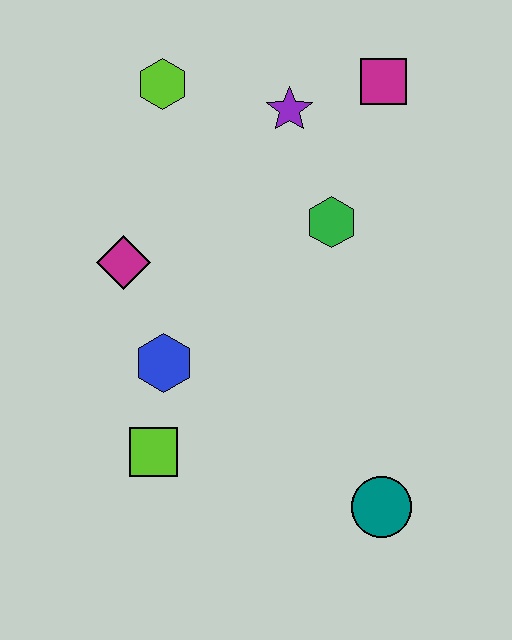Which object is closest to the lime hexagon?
The purple star is closest to the lime hexagon.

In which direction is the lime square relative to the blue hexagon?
The lime square is below the blue hexagon.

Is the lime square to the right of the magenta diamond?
Yes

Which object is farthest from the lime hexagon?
The teal circle is farthest from the lime hexagon.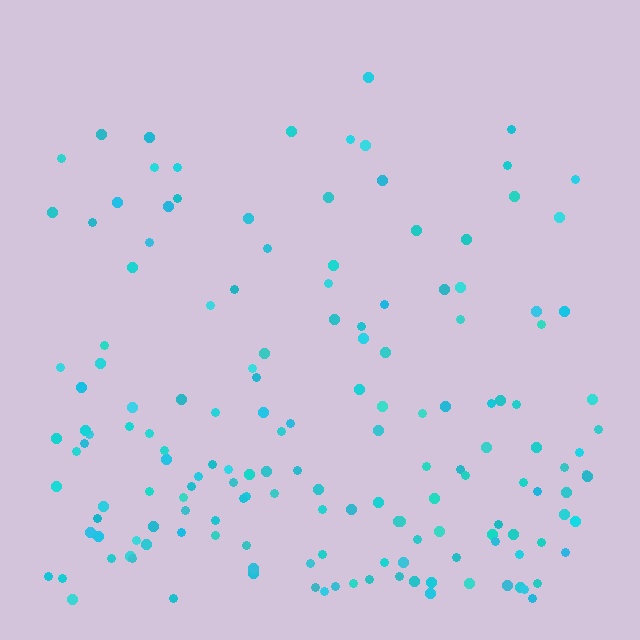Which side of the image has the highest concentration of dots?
The bottom.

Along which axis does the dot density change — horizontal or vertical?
Vertical.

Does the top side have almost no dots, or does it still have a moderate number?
Still a moderate number, just noticeably fewer than the bottom.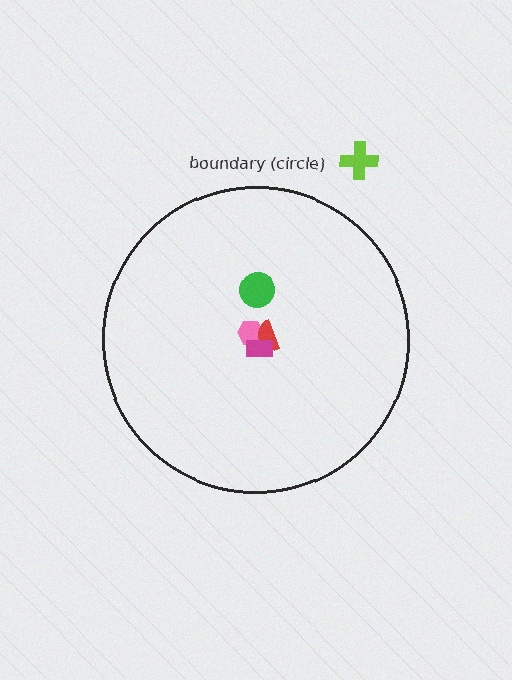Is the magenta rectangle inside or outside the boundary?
Inside.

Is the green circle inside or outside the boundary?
Inside.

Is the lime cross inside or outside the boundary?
Outside.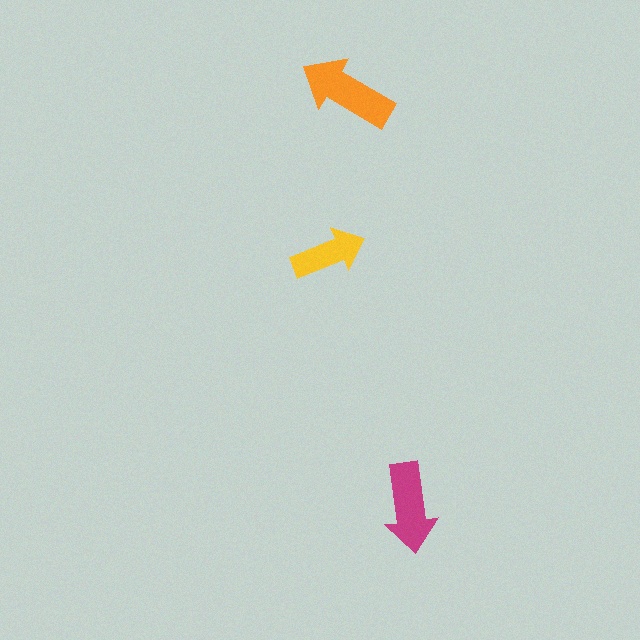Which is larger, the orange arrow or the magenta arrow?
The orange one.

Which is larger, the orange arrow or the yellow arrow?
The orange one.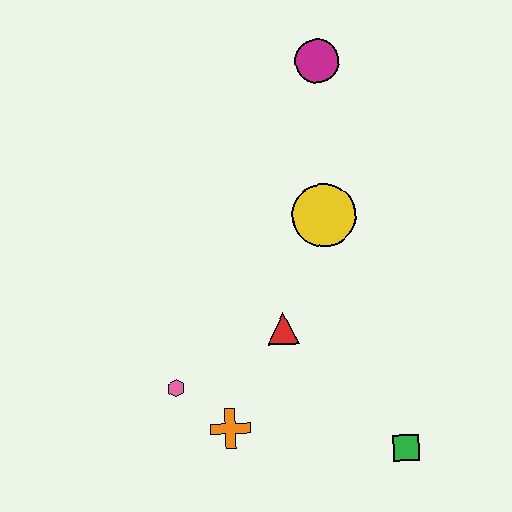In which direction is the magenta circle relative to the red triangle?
The magenta circle is above the red triangle.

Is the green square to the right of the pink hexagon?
Yes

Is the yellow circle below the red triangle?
No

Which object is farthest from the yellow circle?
The green square is farthest from the yellow circle.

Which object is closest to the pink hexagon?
The orange cross is closest to the pink hexagon.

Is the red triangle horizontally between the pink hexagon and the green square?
Yes